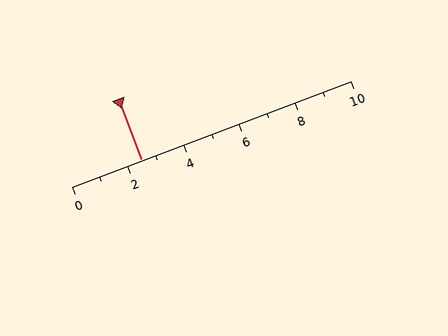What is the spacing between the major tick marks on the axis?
The major ticks are spaced 2 apart.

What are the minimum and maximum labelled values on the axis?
The axis runs from 0 to 10.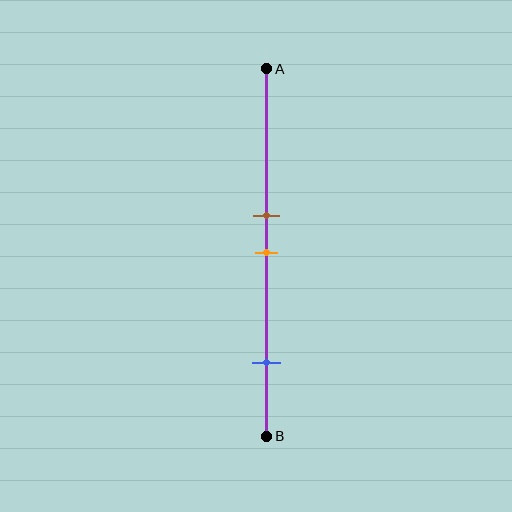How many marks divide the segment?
There are 3 marks dividing the segment.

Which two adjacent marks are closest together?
The brown and orange marks are the closest adjacent pair.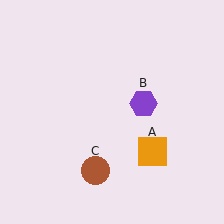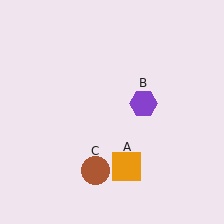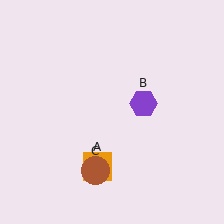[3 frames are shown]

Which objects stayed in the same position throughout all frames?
Purple hexagon (object B) and brown circle (object C) remained stationary.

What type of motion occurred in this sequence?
The orange square (object A) rotated clockwise around the center of the scene.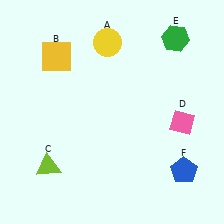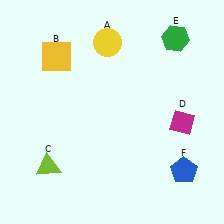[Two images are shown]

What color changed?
The diamond (D) changed from pink in Image 1 to magenta in Image 2.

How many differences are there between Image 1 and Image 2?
There is 1 difference between the two images.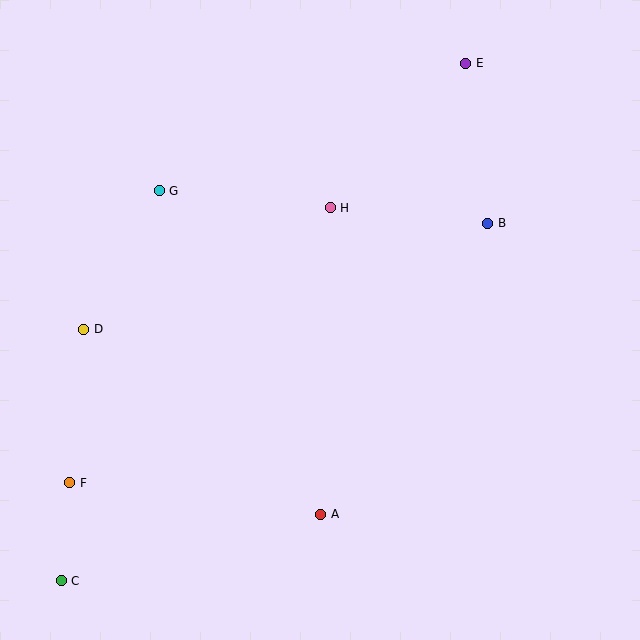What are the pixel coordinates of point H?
Point H is at (330, 208).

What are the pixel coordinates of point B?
Point B is at (488, 223).